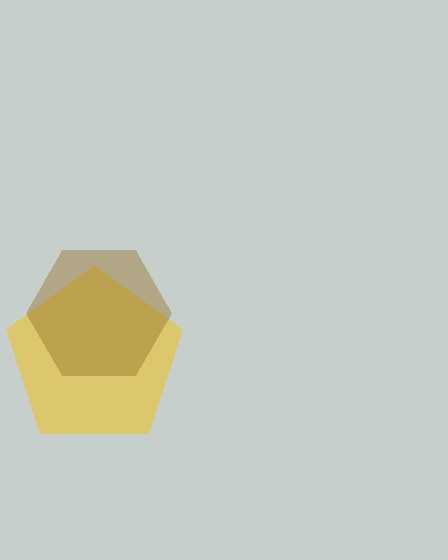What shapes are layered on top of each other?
The layered shapes are: a yellow pentagon, a brown hexagon.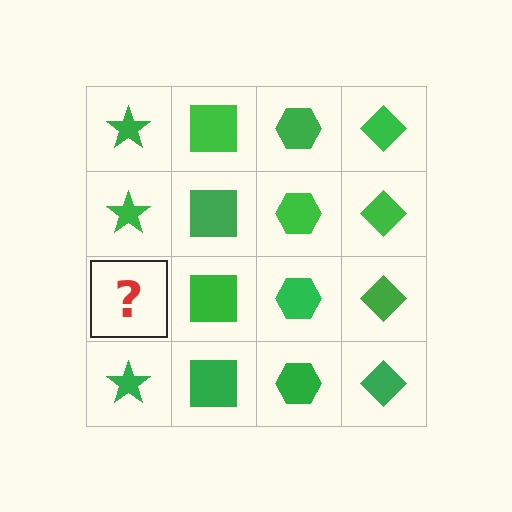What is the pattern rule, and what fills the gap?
The rule is that each column has a consistent shape. The gap should be filled with a green star.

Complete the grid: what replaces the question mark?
The question mark should be replaced with a green star.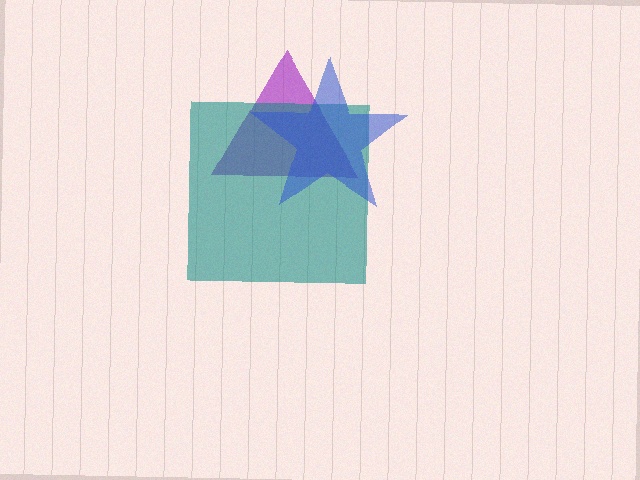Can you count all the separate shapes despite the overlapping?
Yes, there are 3 separate shapes.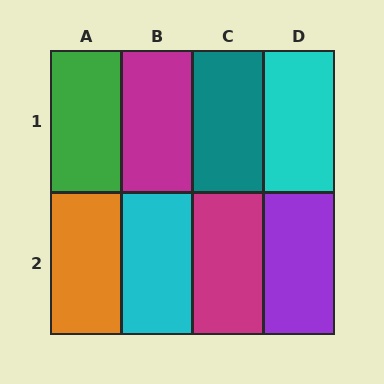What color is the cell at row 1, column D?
Cyan.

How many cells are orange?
1 cell is orange.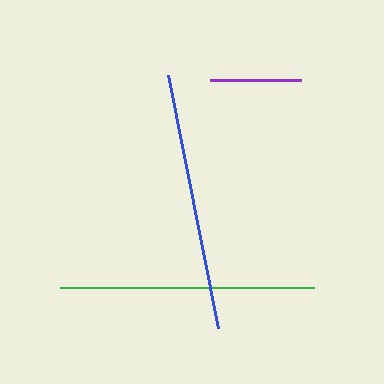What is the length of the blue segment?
The blue segment is approximately 258 pixels long.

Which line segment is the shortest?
The purple line is the shortest at approximately 92 pixels.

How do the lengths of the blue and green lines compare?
The blue and green lines are approximately the same length.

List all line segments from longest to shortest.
From longest to shortest: blue, green, purple.